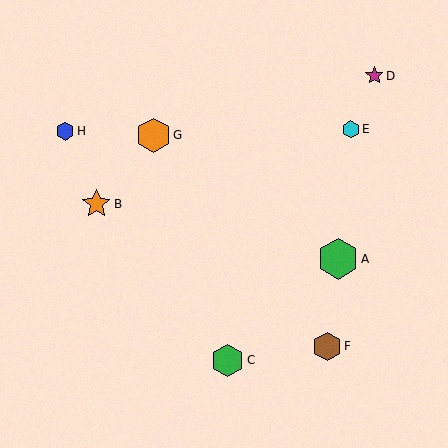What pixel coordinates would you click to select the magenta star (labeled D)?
Click at (374, 76) to select the magenta star D.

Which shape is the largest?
The green hexagon (labeled A) is the largest.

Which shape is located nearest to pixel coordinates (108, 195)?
The orange star (labeled B) at (96, 204) is nearest to that location.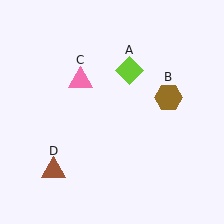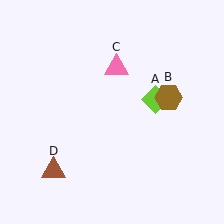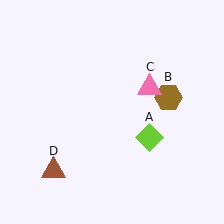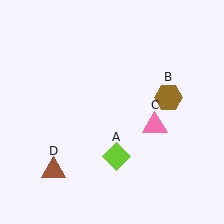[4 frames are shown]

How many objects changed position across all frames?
2 objects changed position: lime diamond (object A), pink triangle (object C).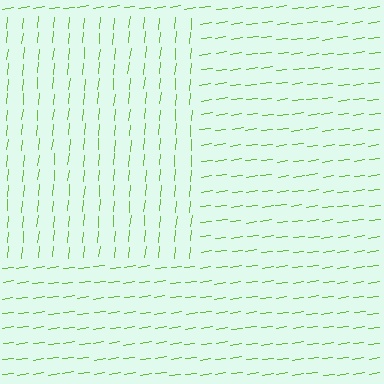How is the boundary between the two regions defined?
The boundary is defined purely by a change in line orientation (approximately 77 degrees difference). All lines are the same color and thickness.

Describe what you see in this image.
The image is filled with small lime line segments. A rectangle region in the image has lines oriented differently from the surrounding lines, creating a visible texture boundary.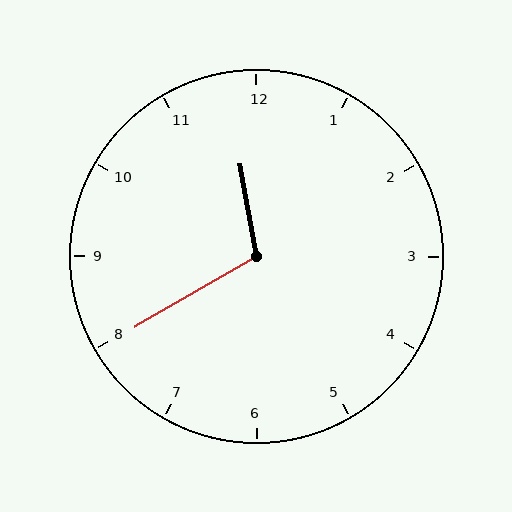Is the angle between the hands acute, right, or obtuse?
It is obtuse.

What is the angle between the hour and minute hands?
Approximately 110 degrees.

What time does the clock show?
11:40.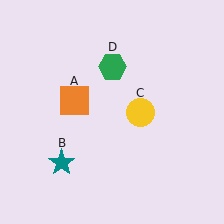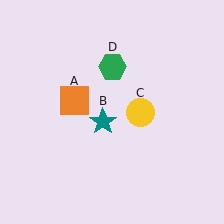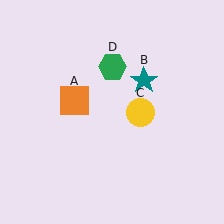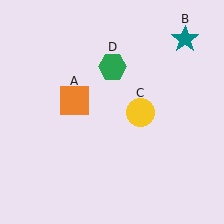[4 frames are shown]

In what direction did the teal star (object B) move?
The teal star (object B) moved up and to the right.